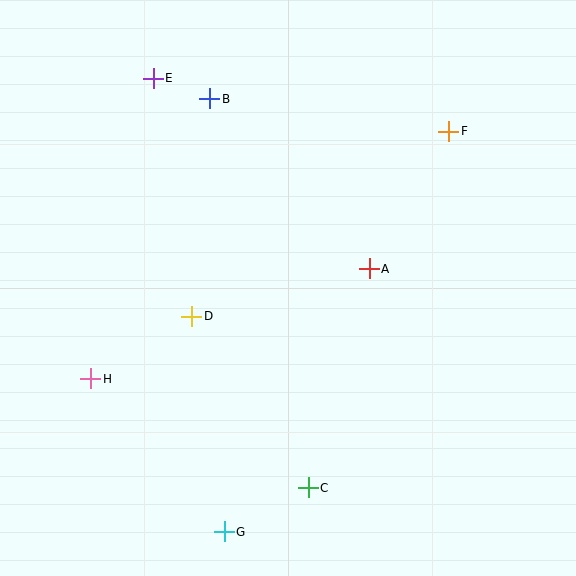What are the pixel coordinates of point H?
Point H is at (91, 379).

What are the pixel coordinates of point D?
Point D is at (192, 316).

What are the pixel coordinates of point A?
Point A is at (369, 269).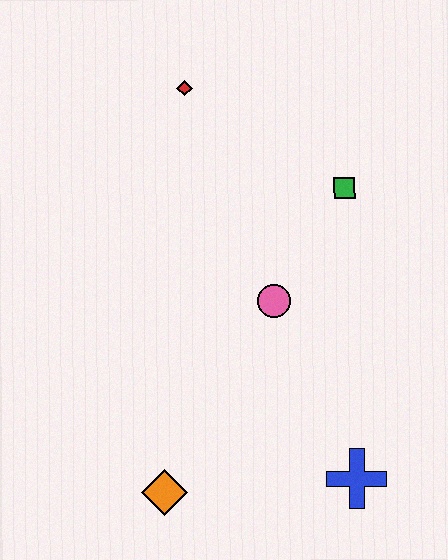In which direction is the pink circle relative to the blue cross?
The pink circle is above the blue cross.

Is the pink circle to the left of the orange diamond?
No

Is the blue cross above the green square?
No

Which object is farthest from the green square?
The orange diamond is farthest from the green square.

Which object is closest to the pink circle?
The green square is closest to the pink circle.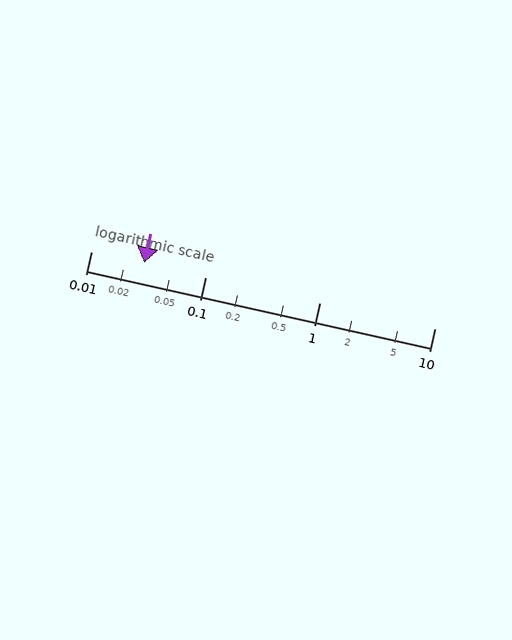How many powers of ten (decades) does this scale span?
The scale spans 3 decades, from 0.01 to 10.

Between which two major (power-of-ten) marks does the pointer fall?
The pointer is between 0.01 and 0.1.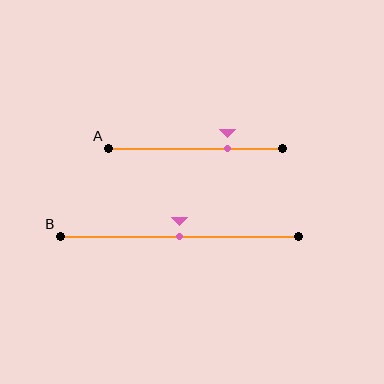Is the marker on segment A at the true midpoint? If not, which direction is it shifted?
No, the marker on segment A is shifted to the right by about 18% of the segment length.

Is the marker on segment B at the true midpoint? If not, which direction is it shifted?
Yes, the marker on segment B is at the true midpoint.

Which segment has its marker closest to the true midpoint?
Segment B has its marker closest to the true midpoint.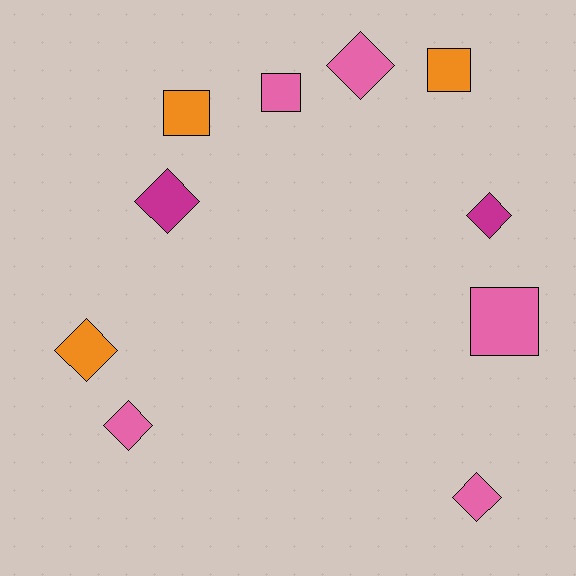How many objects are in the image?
There are 10 objects.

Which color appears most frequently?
Pink, with 5 objects.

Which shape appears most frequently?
Diamond, with 6 objects.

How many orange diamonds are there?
There is 1 orange diamond.